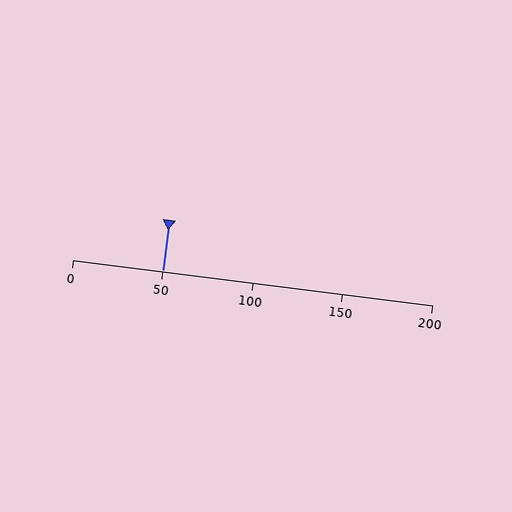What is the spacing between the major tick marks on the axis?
The major ticks are spaced 50 apart.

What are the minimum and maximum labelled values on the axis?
The axis runs from 0 to 200.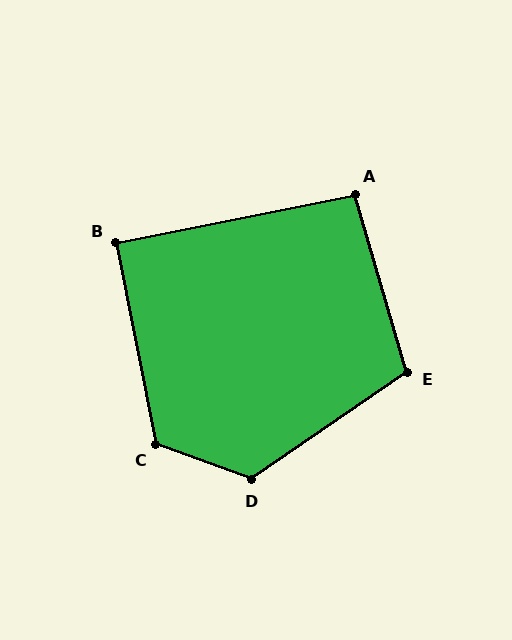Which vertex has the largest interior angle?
D, at approximately 125 degrees.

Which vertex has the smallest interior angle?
B, at approximately 90 degrees.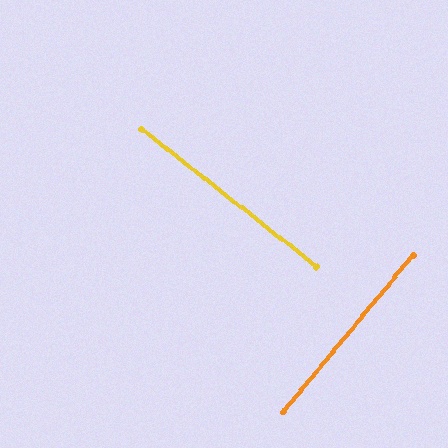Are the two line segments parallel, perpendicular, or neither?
Perpendicular — they meet at approximately 88°.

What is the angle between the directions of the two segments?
Approximately 88 degrees.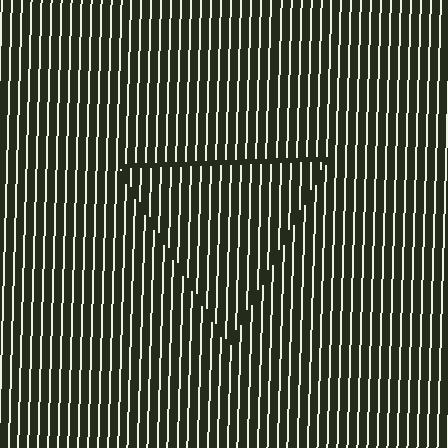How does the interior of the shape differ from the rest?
The interior of the shape contains the same grating, shifted by half a period — the contour is defined by the phase discontinuity where line-ends from the inner and outer gratings abut.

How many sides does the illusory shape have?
3 sides — the line-ends trace a triangle.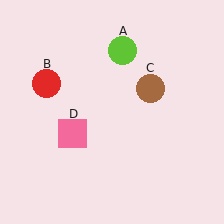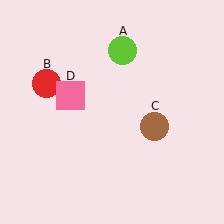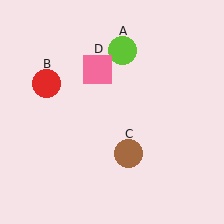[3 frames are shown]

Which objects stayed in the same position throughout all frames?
Lime circle (object A) and red circle (object B) remained stationary.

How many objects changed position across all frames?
2 objects changed position: brown circle (object C), pink square (object D).